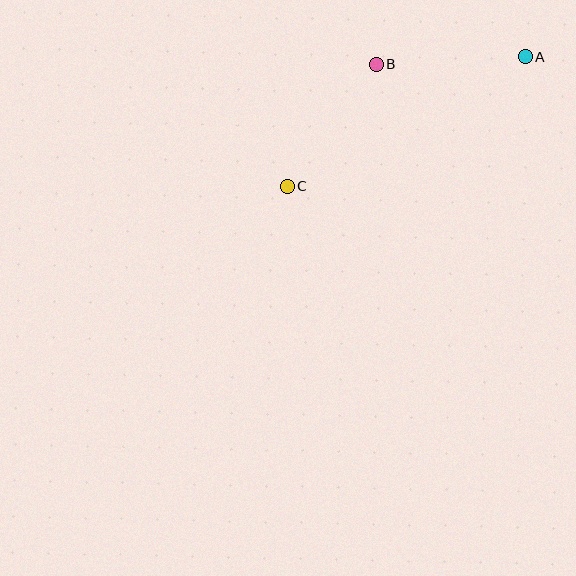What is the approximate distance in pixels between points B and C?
The distance between B and C is approximately 151 pixels.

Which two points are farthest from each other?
Points A and C are farthest from each other.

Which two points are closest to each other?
Points A and B are closest to each other.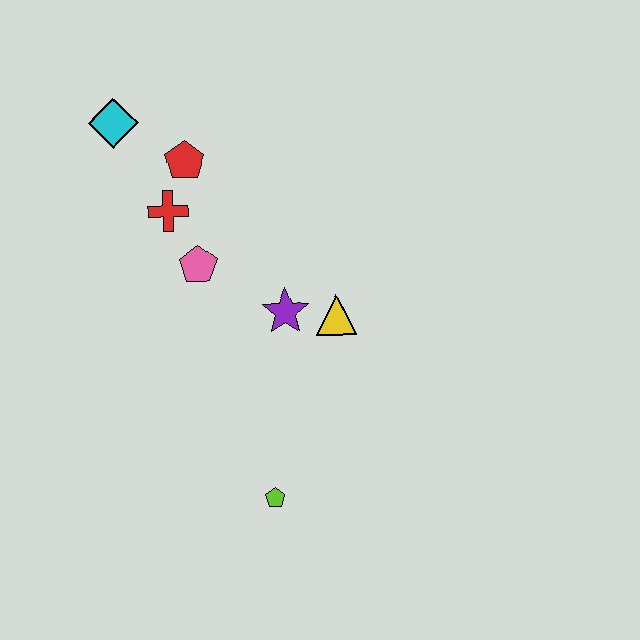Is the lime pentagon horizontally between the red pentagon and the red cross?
No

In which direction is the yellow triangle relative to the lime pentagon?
The yellow triangle is above the lime pentagon.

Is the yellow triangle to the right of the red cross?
Yes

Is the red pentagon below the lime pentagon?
No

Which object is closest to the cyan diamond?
The red pentagon is closest to the cyan diamond.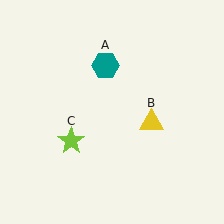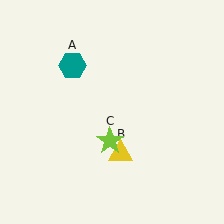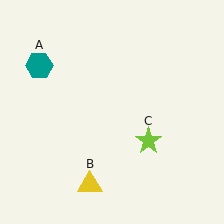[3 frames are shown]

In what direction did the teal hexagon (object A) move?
The teal hexagon (object A) moved left.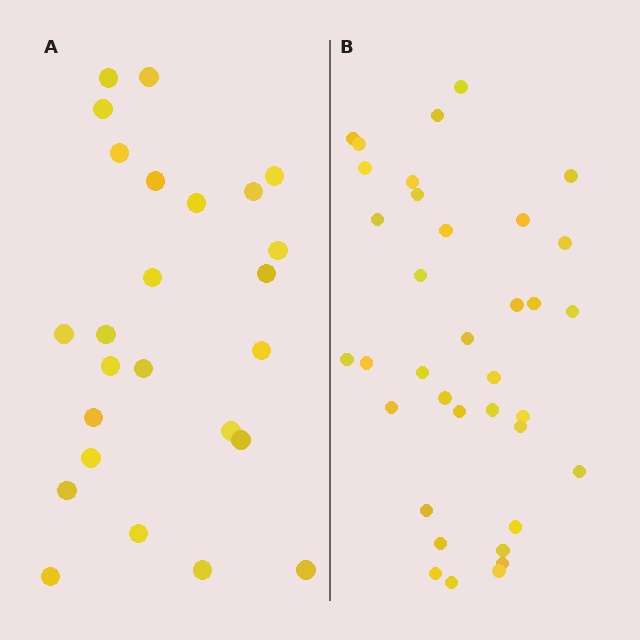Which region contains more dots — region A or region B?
Region B (the right region) has more dots.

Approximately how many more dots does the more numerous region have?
Region B has roughly 12 or so more dots than region A.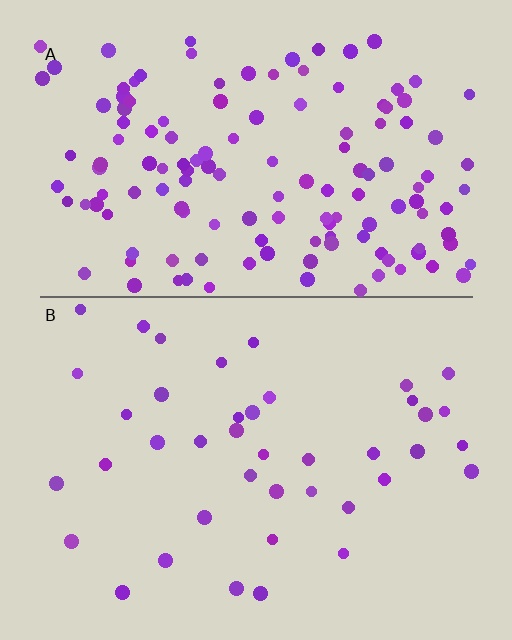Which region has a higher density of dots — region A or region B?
A (the top).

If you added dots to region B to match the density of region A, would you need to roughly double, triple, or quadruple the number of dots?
Approximately triple.